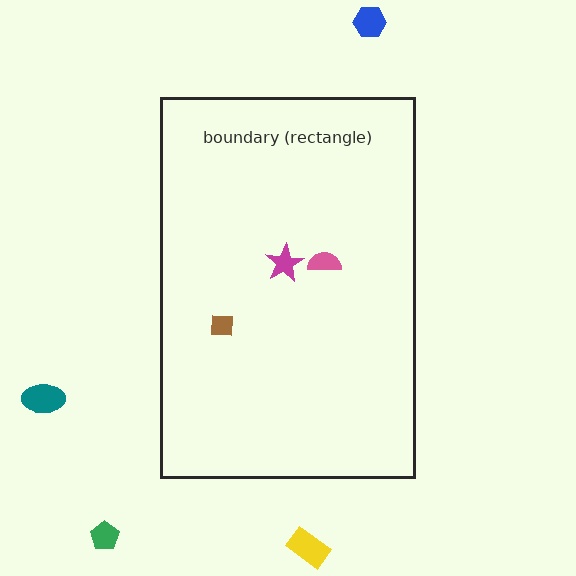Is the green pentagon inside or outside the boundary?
Outside.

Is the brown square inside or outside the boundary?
Inside.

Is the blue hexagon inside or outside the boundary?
Outside.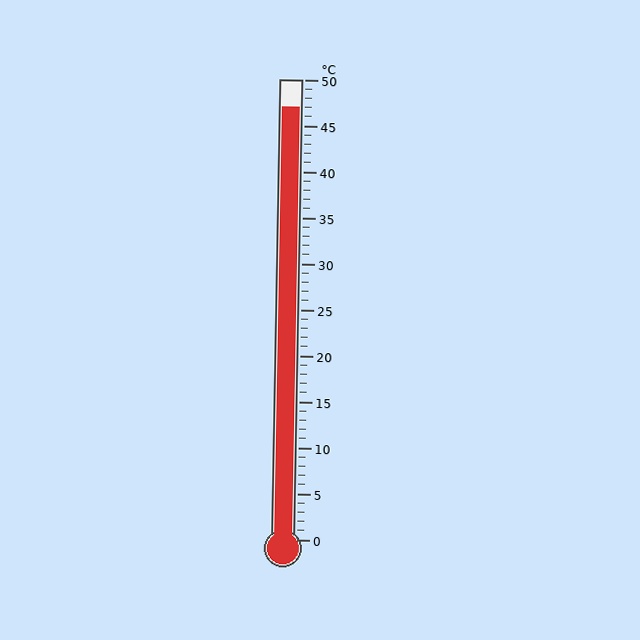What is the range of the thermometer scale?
The thermometer scale ranges from 0°C to 50°C.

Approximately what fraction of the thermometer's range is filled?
The thermometer is filled to approximately 95% of its range.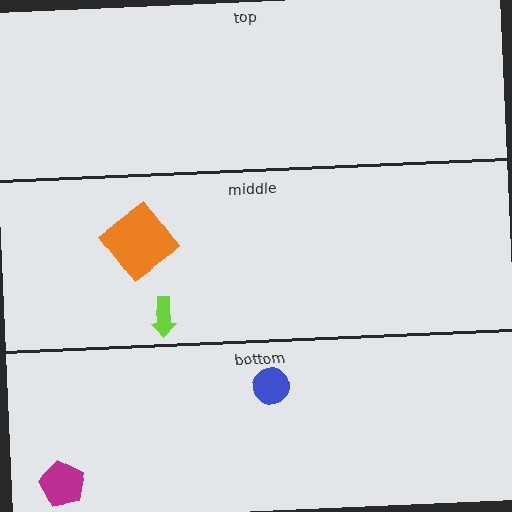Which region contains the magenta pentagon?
The bottom region.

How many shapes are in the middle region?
2.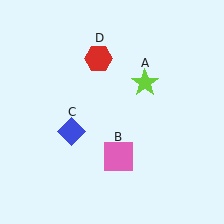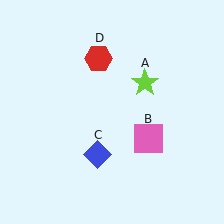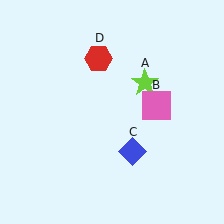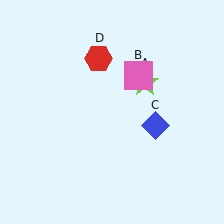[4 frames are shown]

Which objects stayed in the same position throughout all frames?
Lime star (object A) and red hexagon (object D) remained stationary.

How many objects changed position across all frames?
2 objects changed position: pink square (object B), blue diamond (object C).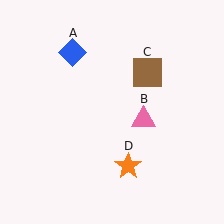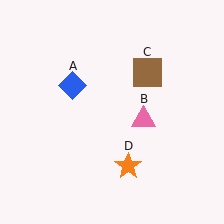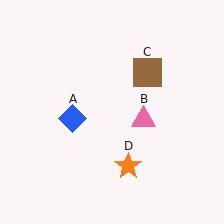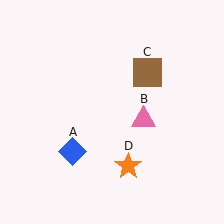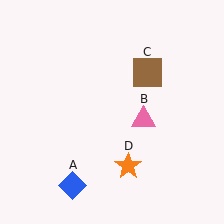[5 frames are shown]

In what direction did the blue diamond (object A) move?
The blue diamond (object A) moved down.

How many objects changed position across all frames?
1 object changed position: blue diamond (object A).